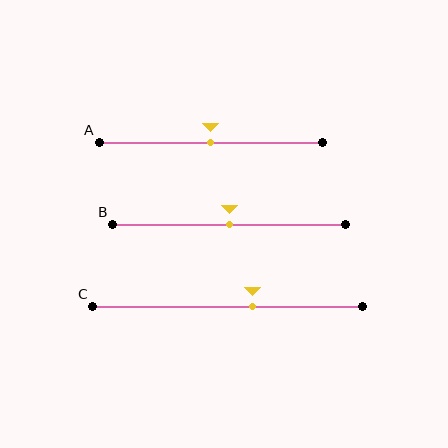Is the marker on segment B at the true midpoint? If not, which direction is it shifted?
Yes, the marker on segment B is at the true midpoint.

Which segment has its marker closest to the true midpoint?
Segment A has its marker closest to the true midpoint.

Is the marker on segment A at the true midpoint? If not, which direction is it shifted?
Yes, the marker on segment A is at the true midpoint.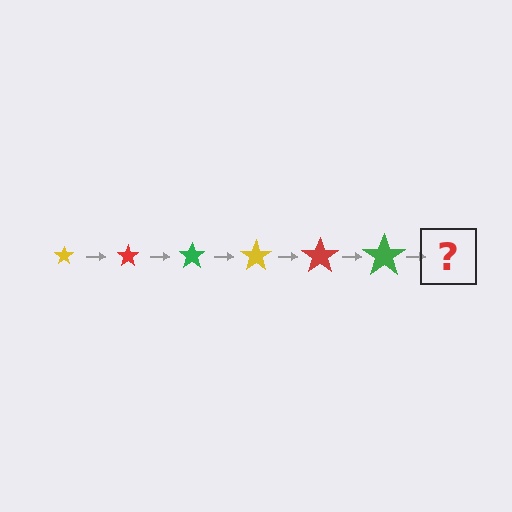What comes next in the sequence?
The next element should be a yellow star, larger than the previous one.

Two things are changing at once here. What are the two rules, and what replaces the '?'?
The two rules are that the star grows larger each step and the color cycles through yellow, red, and green. The '?' should be a yellow star, larger than the previous one.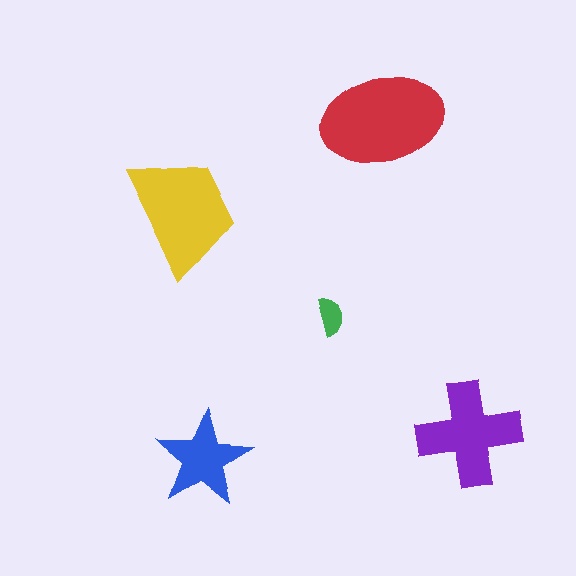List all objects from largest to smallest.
The red ellipse, the yellow trapezoid, the purple cross, the blue star, the green semicircle.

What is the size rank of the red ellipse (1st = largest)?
1st.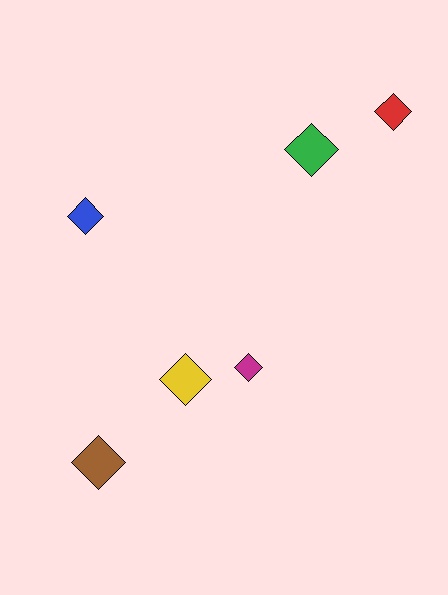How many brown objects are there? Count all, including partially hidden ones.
There is 1 brown object.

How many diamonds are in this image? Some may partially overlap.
There are 6 diamonds.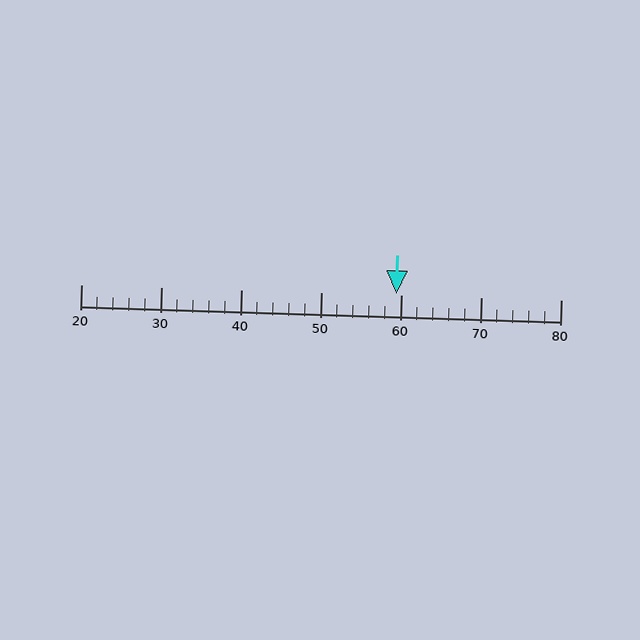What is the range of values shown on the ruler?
The ruler shows values from 20 to 80.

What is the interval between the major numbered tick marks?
The major tick marks are spaced 10 units apart.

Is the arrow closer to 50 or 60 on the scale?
The arrow is closer to 60.